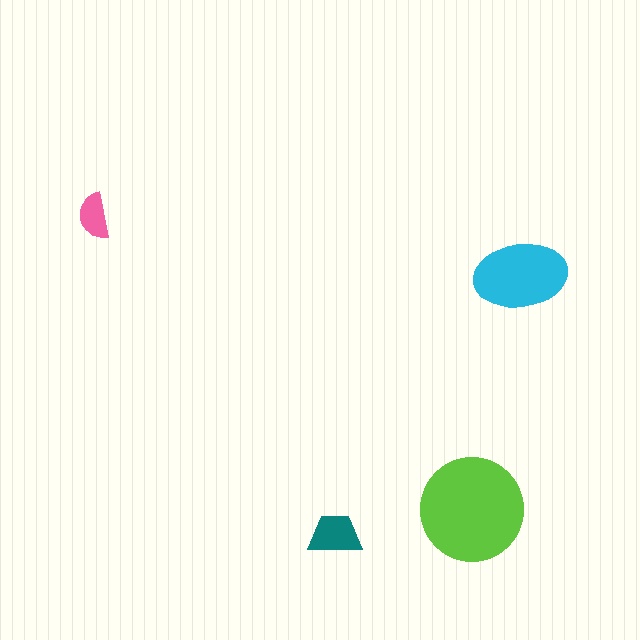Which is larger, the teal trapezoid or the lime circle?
The lime circle.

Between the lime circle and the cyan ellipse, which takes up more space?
The lime circle.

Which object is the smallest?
The pink semicircle.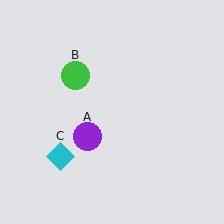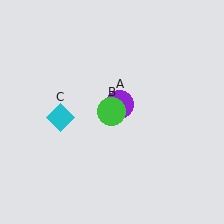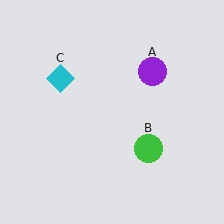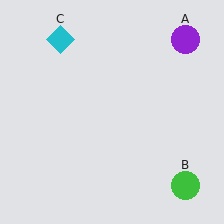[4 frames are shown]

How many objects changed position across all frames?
3 objects changed position: purple circle (object A), green circle (object B), cyan diamond (object C).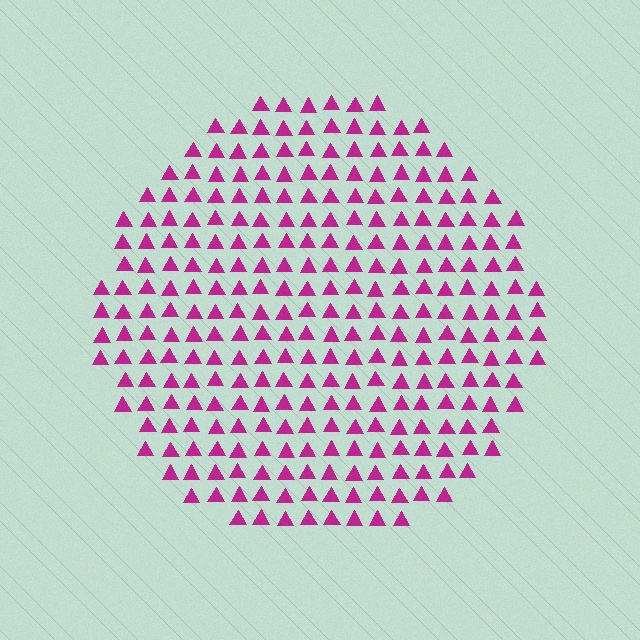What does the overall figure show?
The overall figure shows a circle.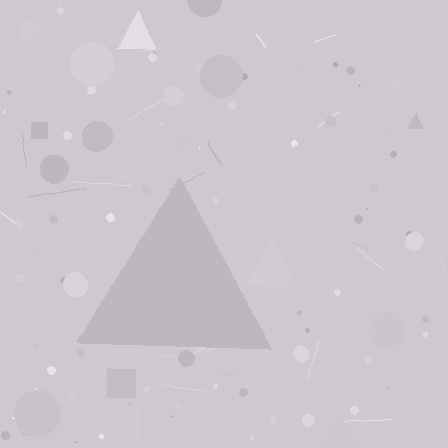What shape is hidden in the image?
A triangle is hidden in the image.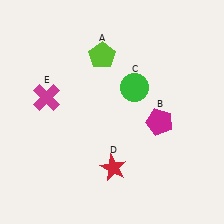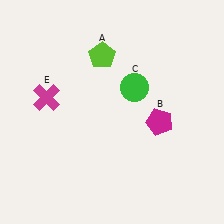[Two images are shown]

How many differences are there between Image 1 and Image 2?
There is 1 difference between the two images.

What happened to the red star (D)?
The red star (D) was removed in Image 2. It was in the bottom-right area of Image 1.